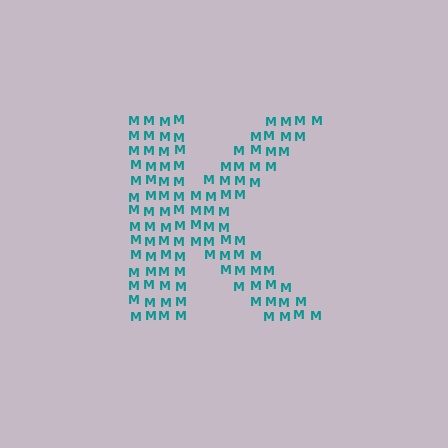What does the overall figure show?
The overall figure shows the letter K.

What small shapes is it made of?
It is made of small letter M's.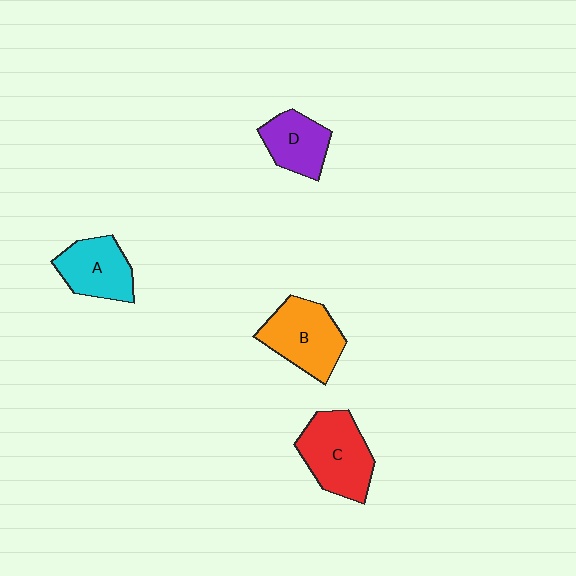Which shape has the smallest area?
Shape D (purple).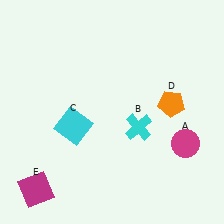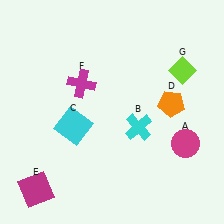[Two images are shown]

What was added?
A magenta cross (F), a lime diamond (G) were added in Image 2.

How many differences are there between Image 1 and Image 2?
There are 2 differences between the two images.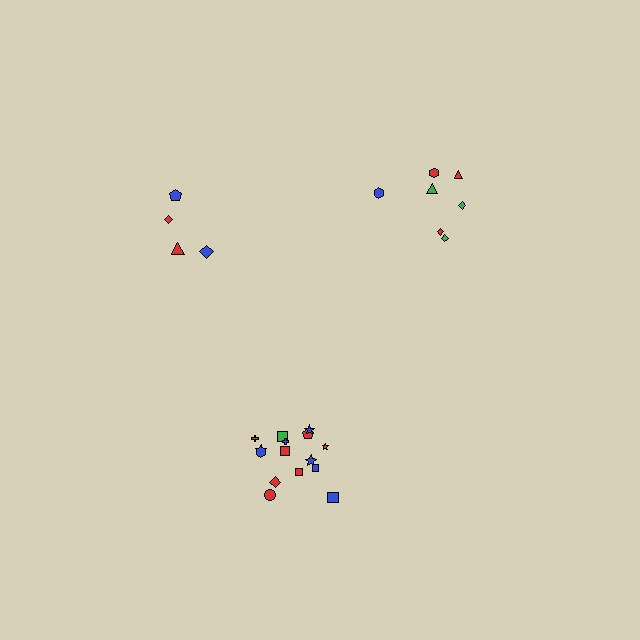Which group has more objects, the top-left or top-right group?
The top-right group.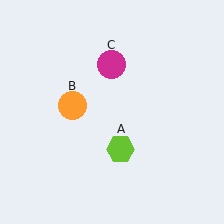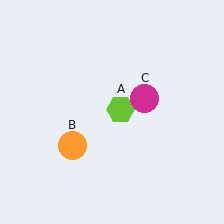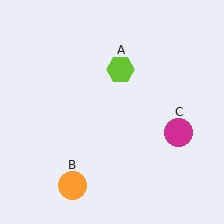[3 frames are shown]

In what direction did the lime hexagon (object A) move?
The lime hexagon (object A) moved up.